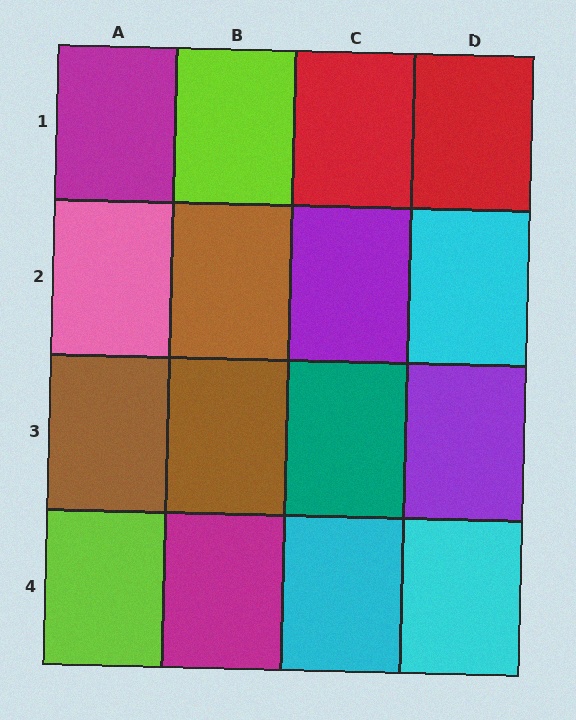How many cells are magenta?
2 cells are magenta.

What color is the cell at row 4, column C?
Cyan.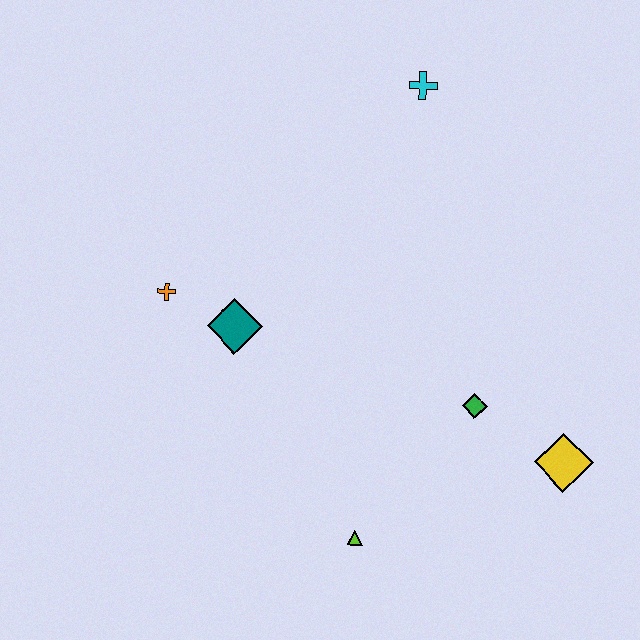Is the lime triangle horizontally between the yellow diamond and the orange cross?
Yes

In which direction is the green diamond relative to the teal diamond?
The green diamond is to the right of the teal diamond.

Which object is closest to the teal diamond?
The orange cross is closest to the teal diamond.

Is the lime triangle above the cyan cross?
No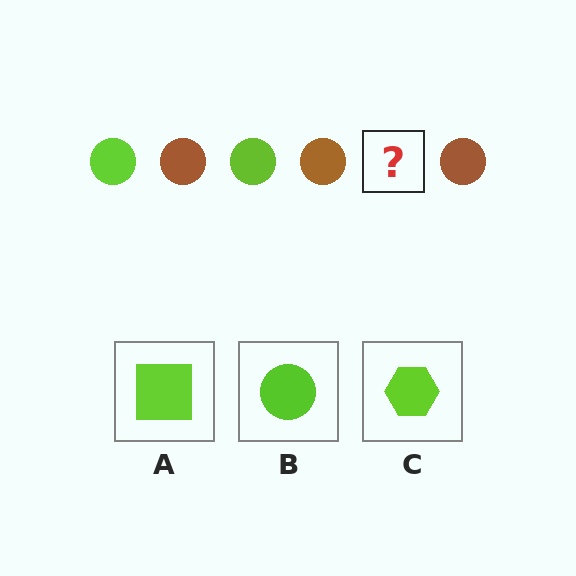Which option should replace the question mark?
Option B.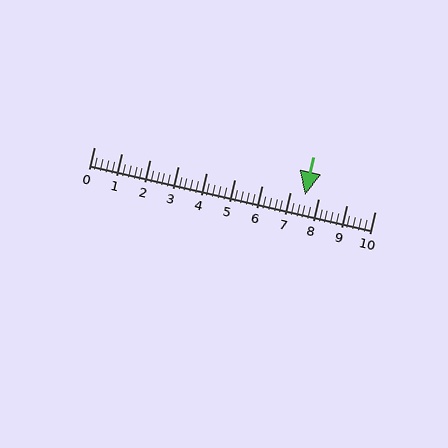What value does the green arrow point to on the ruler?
The green arrow points to approximately 7.5.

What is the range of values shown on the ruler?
The ruler shows values from 0 to 10.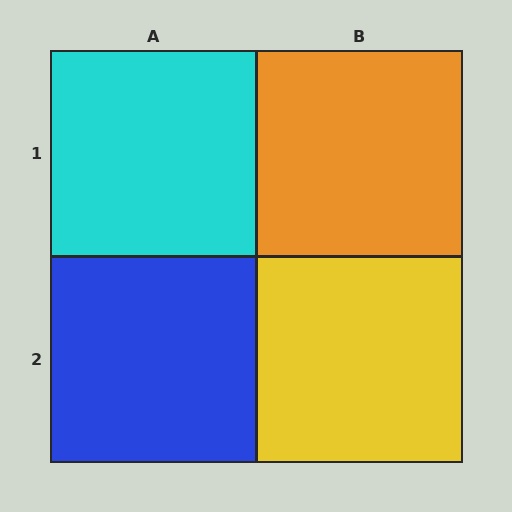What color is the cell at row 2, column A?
Blue.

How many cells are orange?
1 cell is orange.